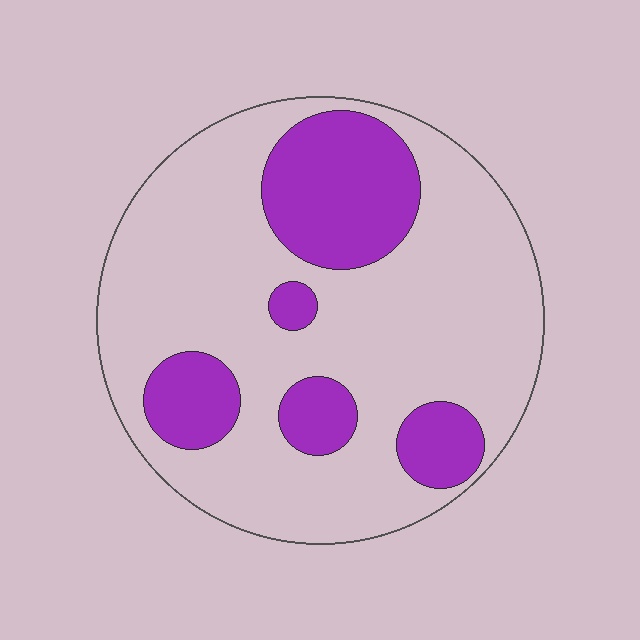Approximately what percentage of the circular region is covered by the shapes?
Approximately 25%.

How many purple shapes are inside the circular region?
5.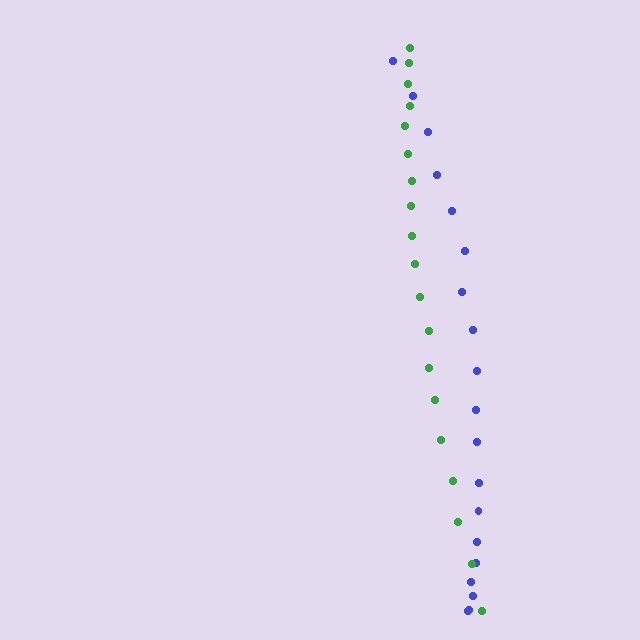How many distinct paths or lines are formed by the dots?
There are 2 distinct paths.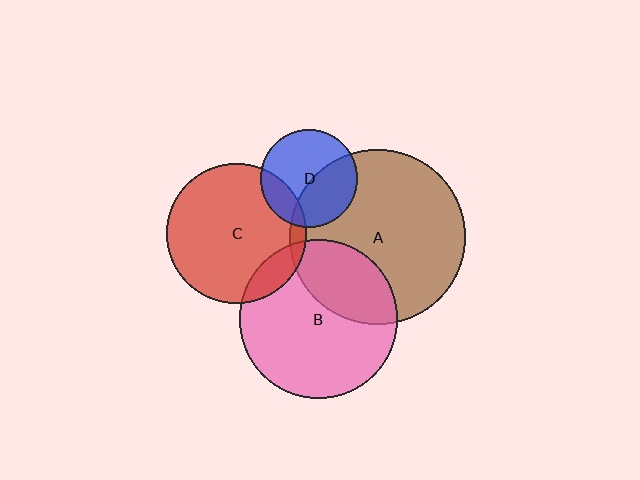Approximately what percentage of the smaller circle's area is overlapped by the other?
Approximately 30%.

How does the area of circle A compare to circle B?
Approximately 1.2 times.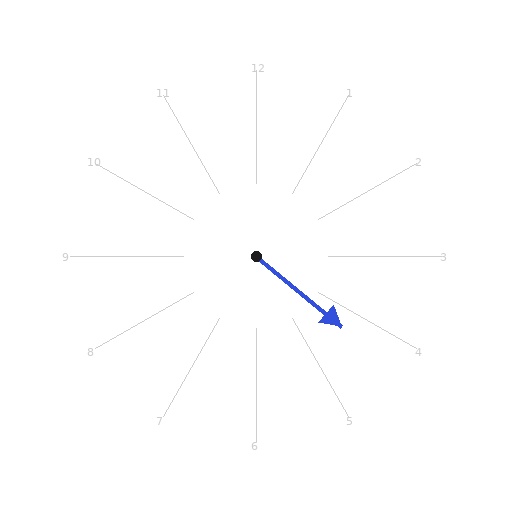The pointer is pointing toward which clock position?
Roughly 4 o'clock.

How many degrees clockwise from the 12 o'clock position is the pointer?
Approximately 130 degrees.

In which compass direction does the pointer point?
Southeast.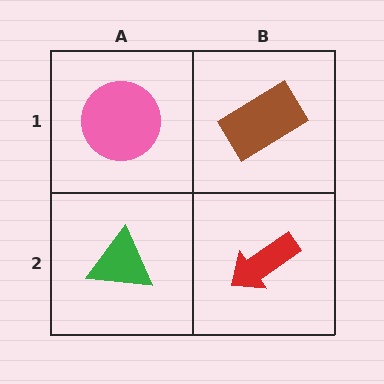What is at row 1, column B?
A brown rectangle.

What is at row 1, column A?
A pink circle.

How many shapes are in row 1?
2 shapes.